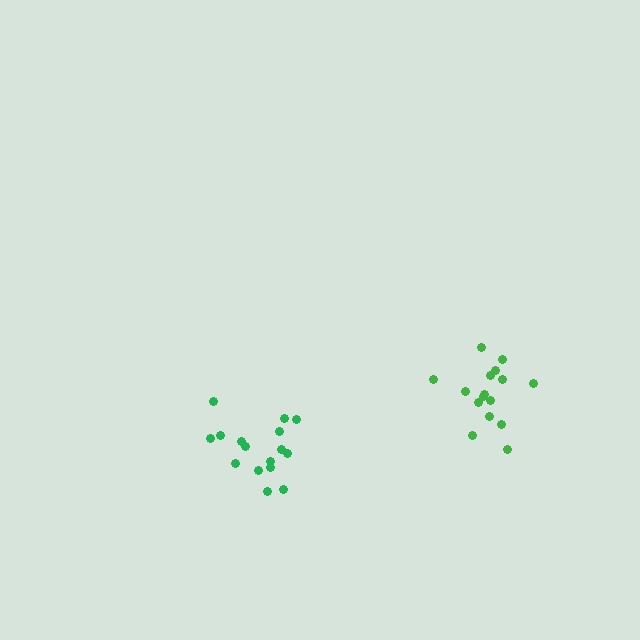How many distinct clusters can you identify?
There are 2 distinct clusters.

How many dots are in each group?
Group 1: 16 dots, Group 2: 16 dots (32 total).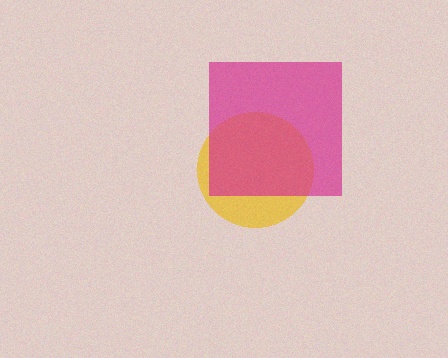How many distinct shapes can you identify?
There are 2 distinct shapes: a yellow circle, a magenta square.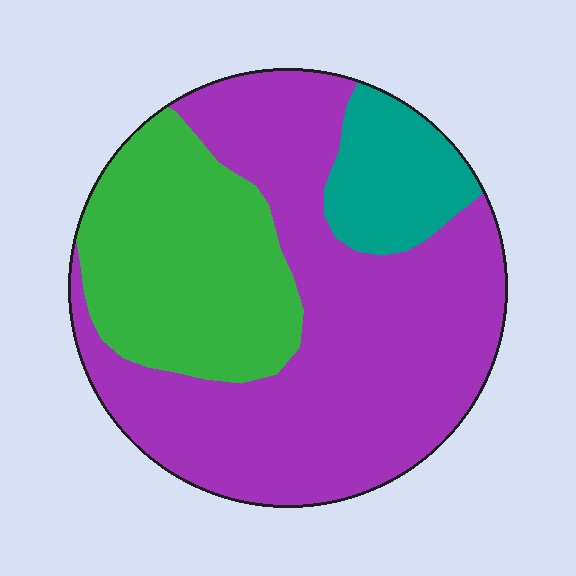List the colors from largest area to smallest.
From largest to smallest: purple, green, teal.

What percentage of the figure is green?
Green covers roughly 30% of the figure.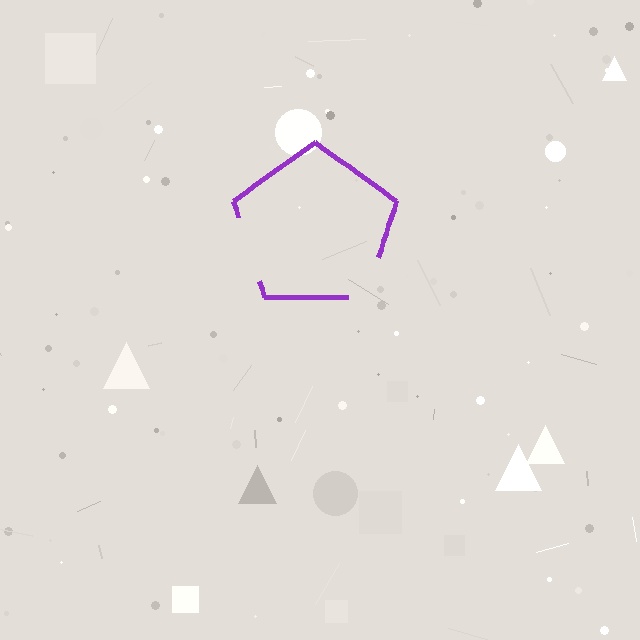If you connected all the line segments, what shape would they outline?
They would outline a pentagon.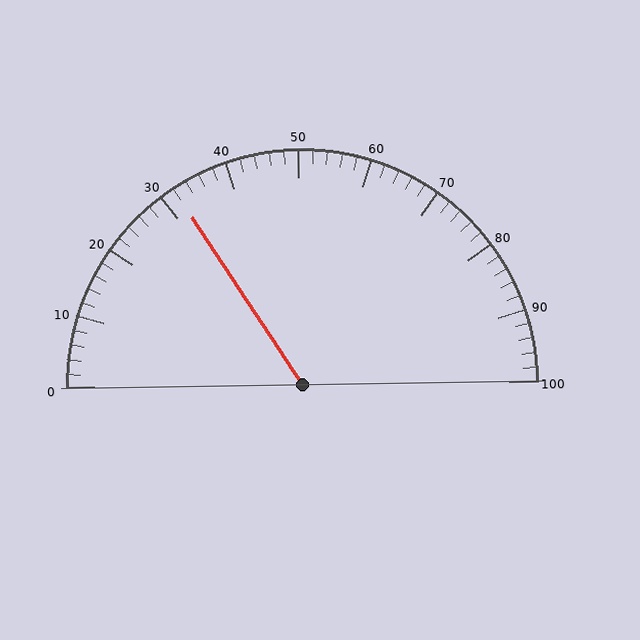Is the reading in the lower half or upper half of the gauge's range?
The reading is in the lower half of the range (0 to 100).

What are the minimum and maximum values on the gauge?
The gauge ranges from 0 to 100.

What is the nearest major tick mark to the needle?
The nearest major tick mark is 30.